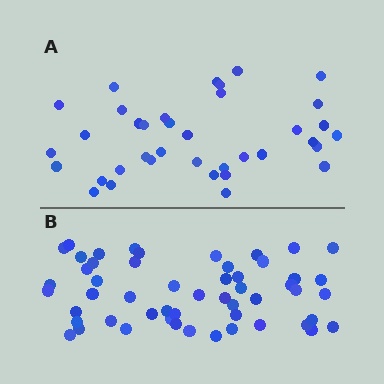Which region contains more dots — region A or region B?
Region B (the bottom region) has more dots.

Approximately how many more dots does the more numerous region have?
Region B has approximately 15 more dots than region A.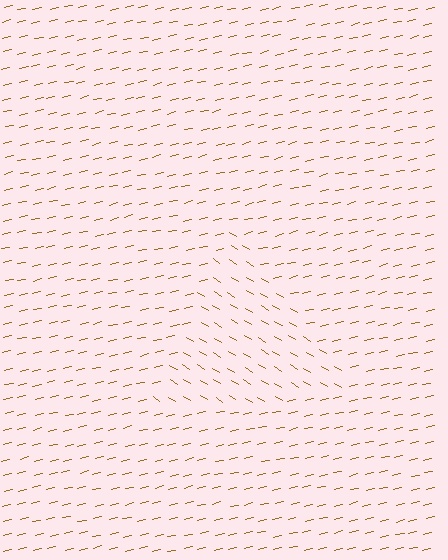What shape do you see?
I see a triangle.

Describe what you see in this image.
The image is filled with small brown line segments. A triangle region in the image has lines oriented differently from the surrounding lines, creating a visible texture boundary.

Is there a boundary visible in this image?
Yes, there is a texture boundary formed by a change in line orientation.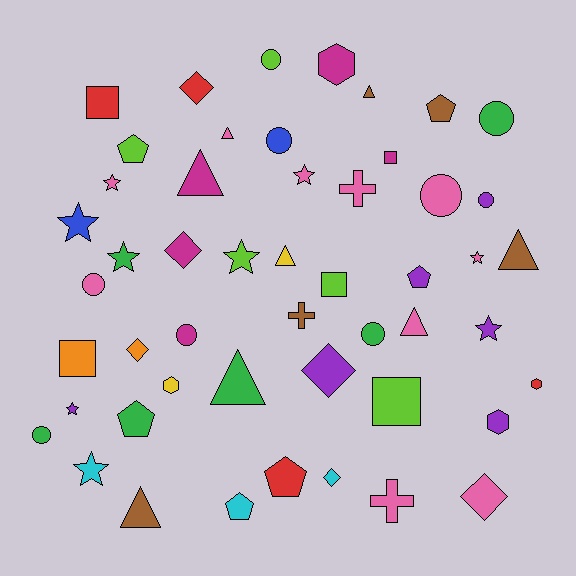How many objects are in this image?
There are 50 objects.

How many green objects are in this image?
There are 6 green objects.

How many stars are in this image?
There are 9 stars.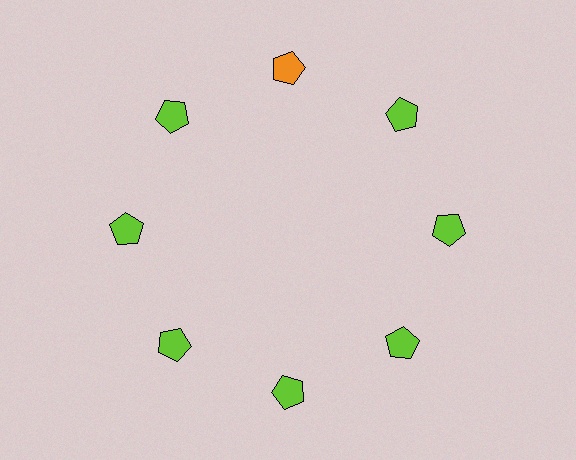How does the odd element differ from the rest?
It has a different color: orange instead of lime.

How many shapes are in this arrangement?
There are 8 shapes arranged in a ring pattern.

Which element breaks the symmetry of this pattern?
The orange pentagon at roughly the 12 o'clock position breaks the symmetry. All other shapes are lime pentagons.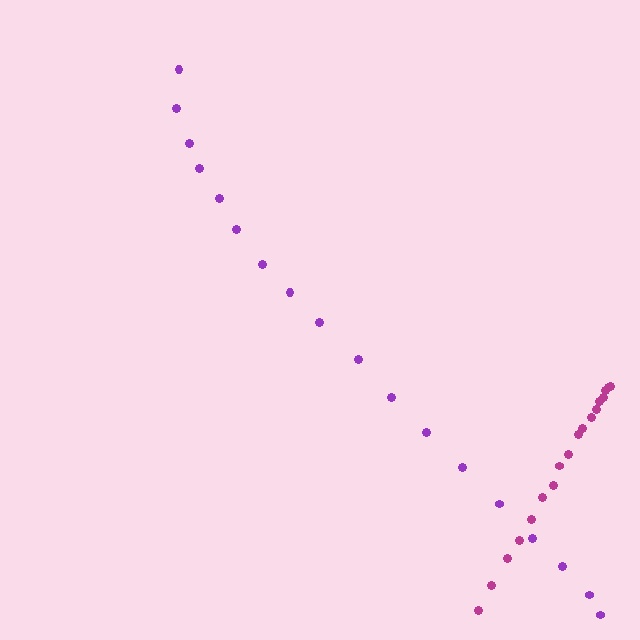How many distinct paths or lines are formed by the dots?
There are 2 distinct paths.